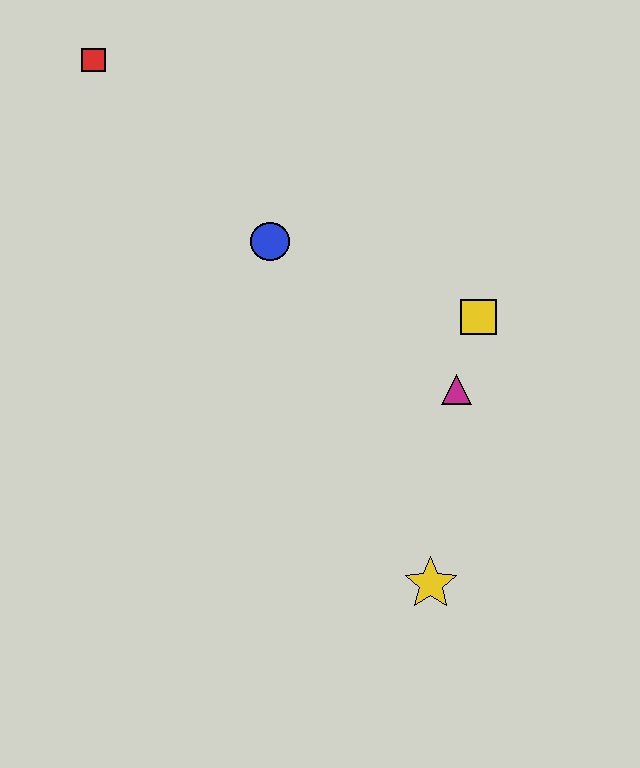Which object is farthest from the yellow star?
The red square is farthest from the yellow star.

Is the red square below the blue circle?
No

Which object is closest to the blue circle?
The yellow square is closest to the blue circle.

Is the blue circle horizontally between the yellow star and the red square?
Yes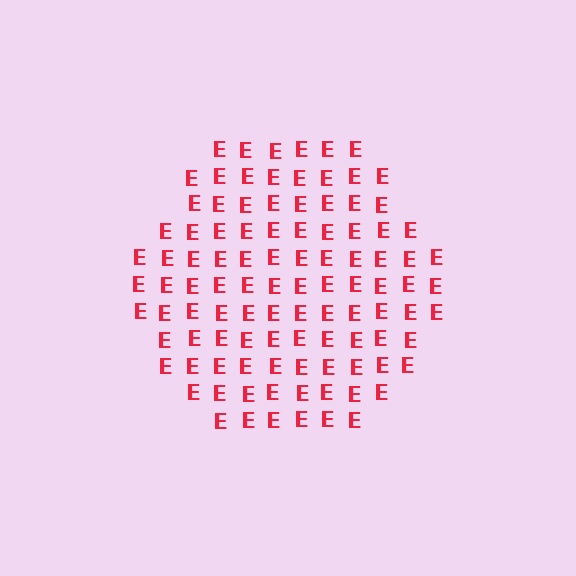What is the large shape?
The large shape is a hexagon.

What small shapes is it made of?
It is made of small letter E's.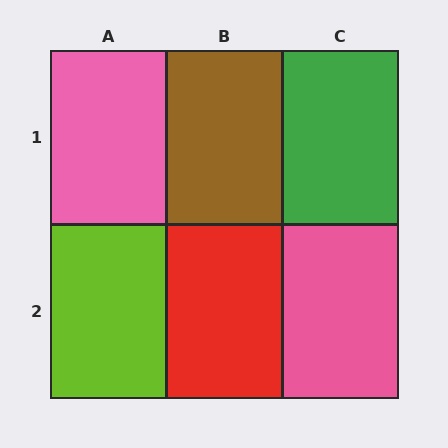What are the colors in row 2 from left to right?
Lime, red, pink.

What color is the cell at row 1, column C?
Green.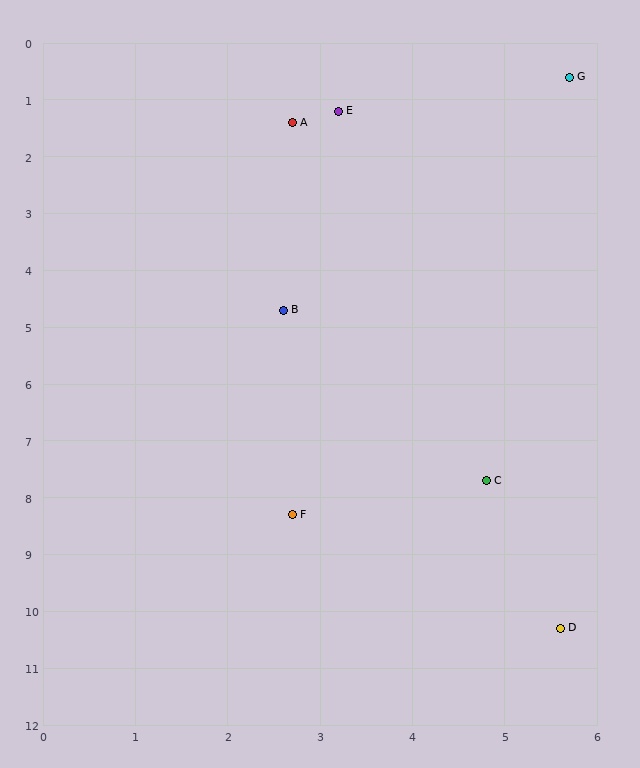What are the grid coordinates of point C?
Point C is at approximately (4.8, 7.7).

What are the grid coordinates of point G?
Point G is at approximately (5.7, 0.6).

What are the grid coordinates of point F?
Point F is at approximately (2.7, 8.3).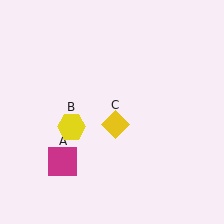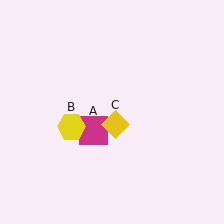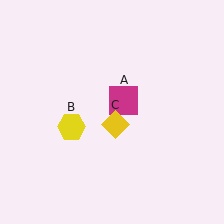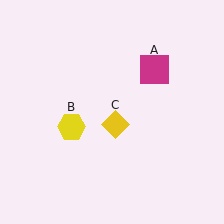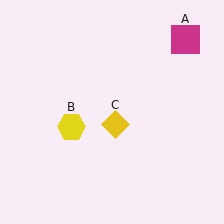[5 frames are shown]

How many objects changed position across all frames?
1 object changed position: magenta square (object A).